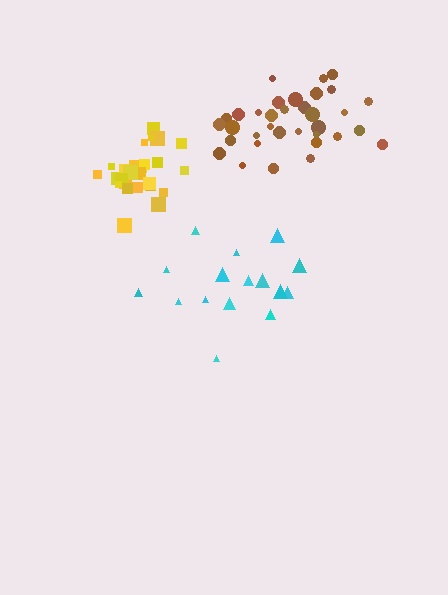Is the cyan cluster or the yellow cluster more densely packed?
Yellow.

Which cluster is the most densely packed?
Yellow.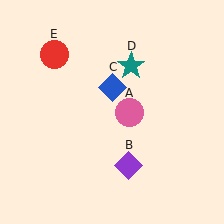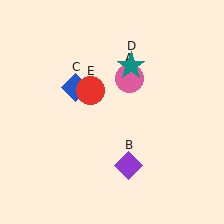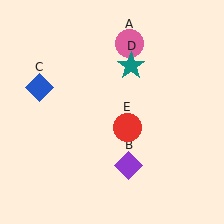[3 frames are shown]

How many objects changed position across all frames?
3 objects changed position: pink circle (object A), blue diamond (object C), red circle (object E).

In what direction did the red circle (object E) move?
The red circle (object E) moved down and to the right.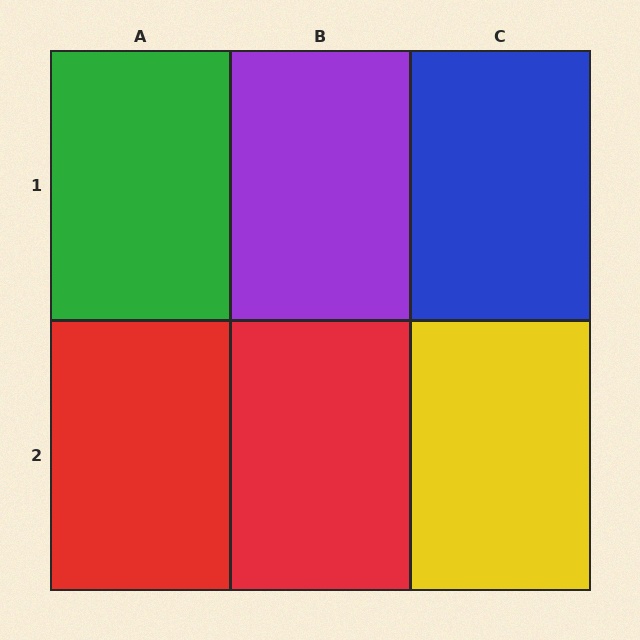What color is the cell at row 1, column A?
Green.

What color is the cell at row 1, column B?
Purple.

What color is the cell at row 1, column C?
Blue.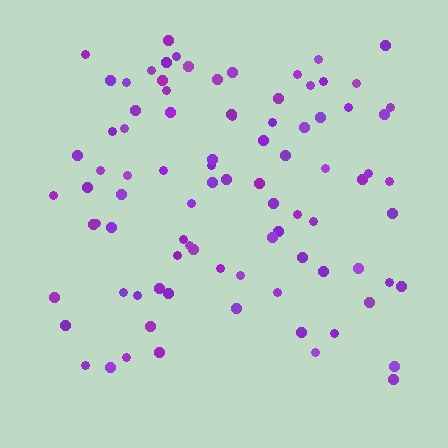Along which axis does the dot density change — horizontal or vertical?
Vertical.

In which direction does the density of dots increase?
From bottom to top, with the top side densest.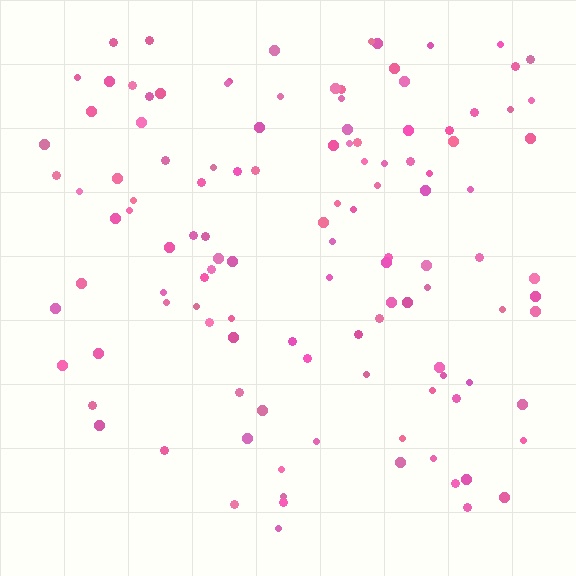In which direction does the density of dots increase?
From bottom to top, with the top side densest.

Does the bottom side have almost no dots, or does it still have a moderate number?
Still a moderate number, just noticeably fewer than the top.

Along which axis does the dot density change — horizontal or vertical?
Vertical.